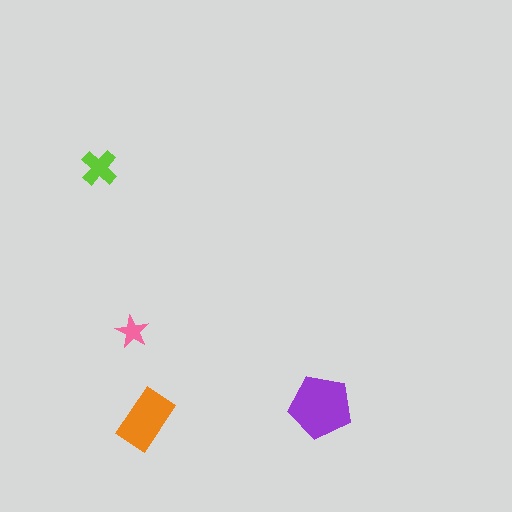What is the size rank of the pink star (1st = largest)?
4th.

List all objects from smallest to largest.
The pink star, the lime cross, the orange rectangle, the purple pentagon.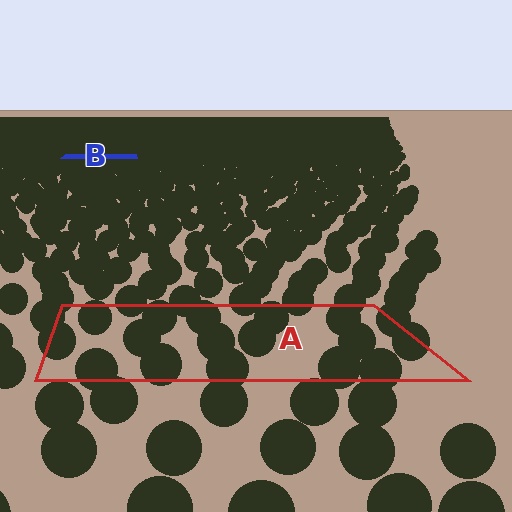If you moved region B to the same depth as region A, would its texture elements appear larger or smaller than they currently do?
They would appear larger. At a closer depth, the same texture elements are projected at a bigger on-screen size.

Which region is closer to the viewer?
Region A is closer. The texture elements there are larger and more spread out.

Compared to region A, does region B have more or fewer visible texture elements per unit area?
Region B has more texture elements per unit area — they are packed more densely because it is farther away.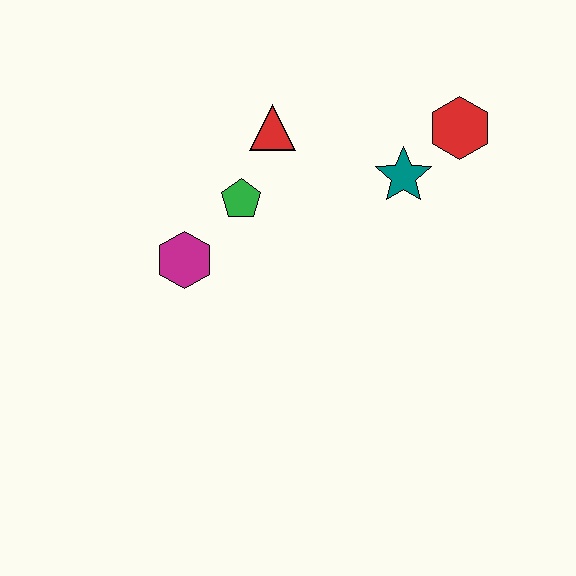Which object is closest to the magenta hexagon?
The green pentagon is closest to the magenta hexagon.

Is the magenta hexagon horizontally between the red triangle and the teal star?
No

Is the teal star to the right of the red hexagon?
No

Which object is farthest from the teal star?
The magenta hexagon is farthest from the teal star.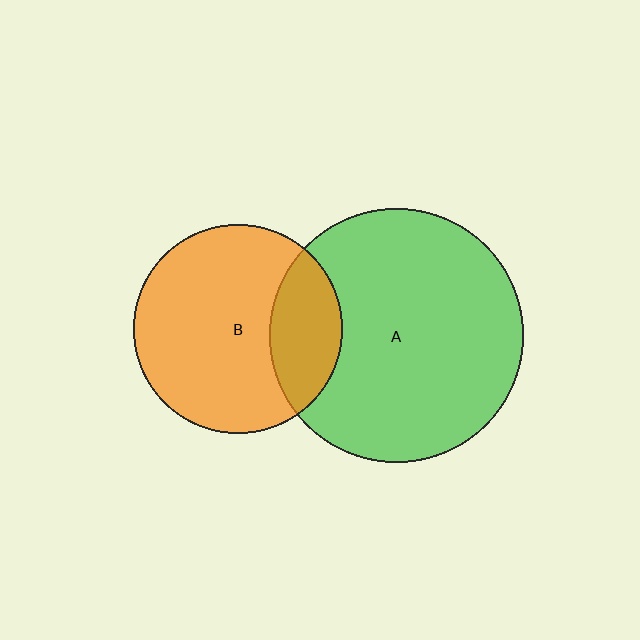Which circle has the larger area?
Circle A (green).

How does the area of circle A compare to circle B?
Approximately 1.5 times.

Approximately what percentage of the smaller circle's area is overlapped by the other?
Approximately 25%.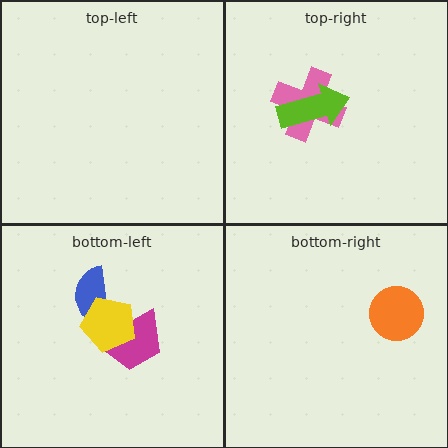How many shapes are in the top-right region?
2.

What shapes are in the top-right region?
The pink cross, the lime arrow.